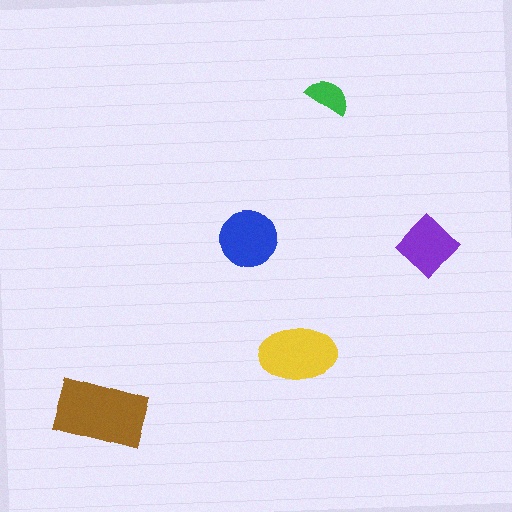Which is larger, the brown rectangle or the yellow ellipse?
The brown rectangle.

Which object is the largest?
The brown rectangle.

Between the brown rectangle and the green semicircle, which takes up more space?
The brown rectangle.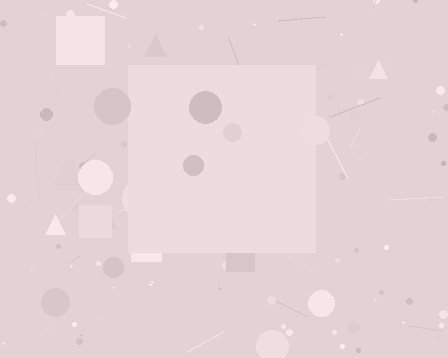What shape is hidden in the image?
A square is hidden in the image.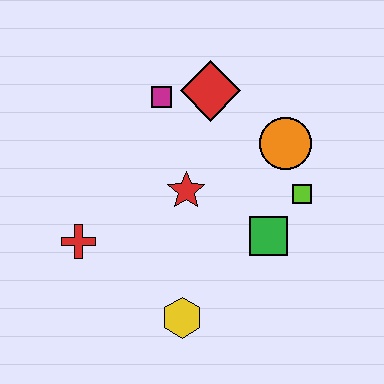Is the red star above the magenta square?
No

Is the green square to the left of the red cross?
No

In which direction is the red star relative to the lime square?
The red star is to the left of the lime square.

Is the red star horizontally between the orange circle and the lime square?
No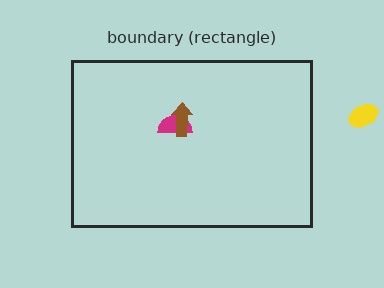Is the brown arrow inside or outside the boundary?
Inside.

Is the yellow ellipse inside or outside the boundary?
Outside.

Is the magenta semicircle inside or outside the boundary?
Inside.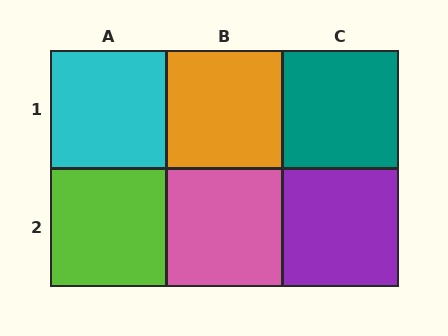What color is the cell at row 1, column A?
Cyan.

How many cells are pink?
1 cell is pink.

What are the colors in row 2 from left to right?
Lime, pink, purple.